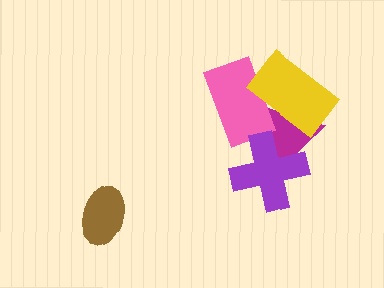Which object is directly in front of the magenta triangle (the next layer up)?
The pink rectangle is directly in front of the magenta triangle.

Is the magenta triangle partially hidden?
Yes, it is partially covered by another shape.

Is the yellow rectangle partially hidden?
No, no other shape covers it.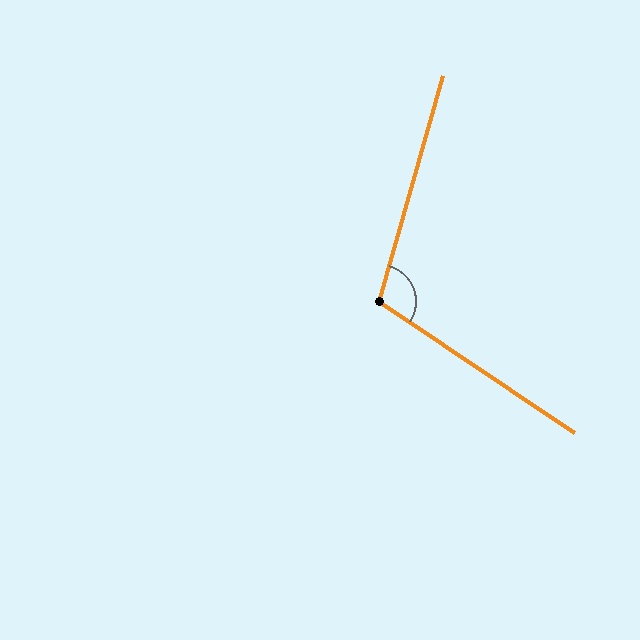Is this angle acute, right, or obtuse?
It is obtuse.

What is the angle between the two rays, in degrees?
Approximately 108 degrees.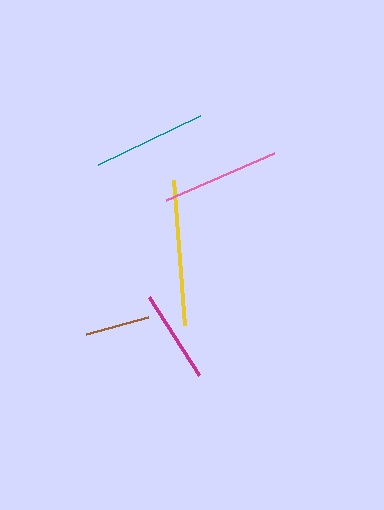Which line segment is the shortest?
The brown line is the shortest at approximately 65 pixels.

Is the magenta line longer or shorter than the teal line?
The teal line is longer than the magenta line.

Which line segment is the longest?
The yellow line is the longest at approximately 145 pixels.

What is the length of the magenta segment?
The magenta segment is approximately 93 pixels long.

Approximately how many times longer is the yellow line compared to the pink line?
The yellow line is approximately 1.2 times the length of the pink line.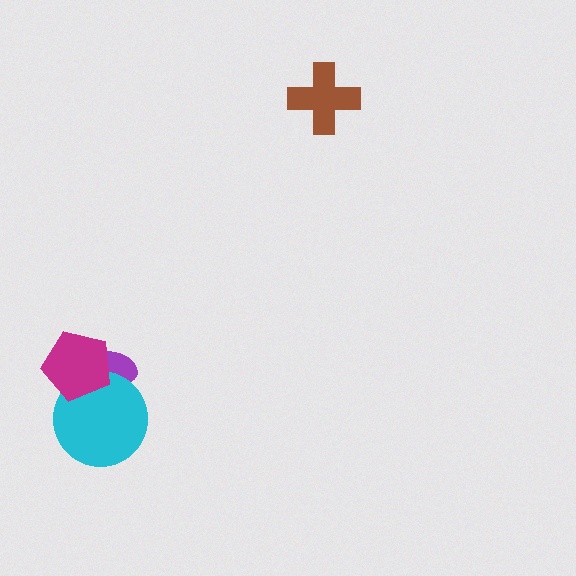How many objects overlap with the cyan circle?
2 objects overlap with the cyan circle.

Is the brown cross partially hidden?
No, no other shape covers it.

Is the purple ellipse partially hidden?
Yes, it is partially covered by another shape.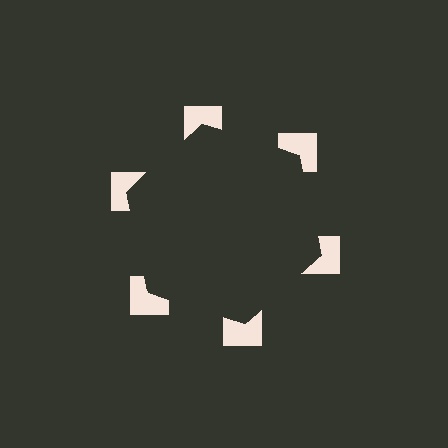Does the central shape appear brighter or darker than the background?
It typically appears slightly darker than the background, even though no actual brightness change is drawn.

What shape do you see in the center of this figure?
An illusory hexagon — its edges are inferred from the aligned wedge cuts in the notched squares, not physically drawn.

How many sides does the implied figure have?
6 sides.